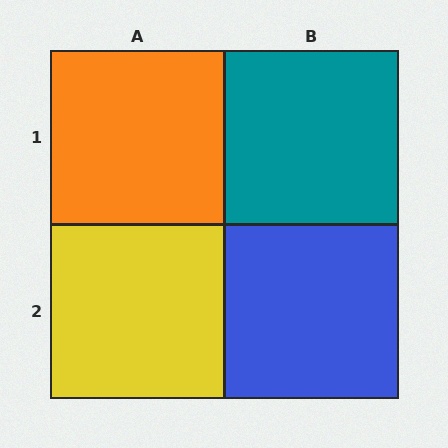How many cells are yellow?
1 cell is yellow.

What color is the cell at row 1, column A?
Orange.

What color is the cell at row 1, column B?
Teal.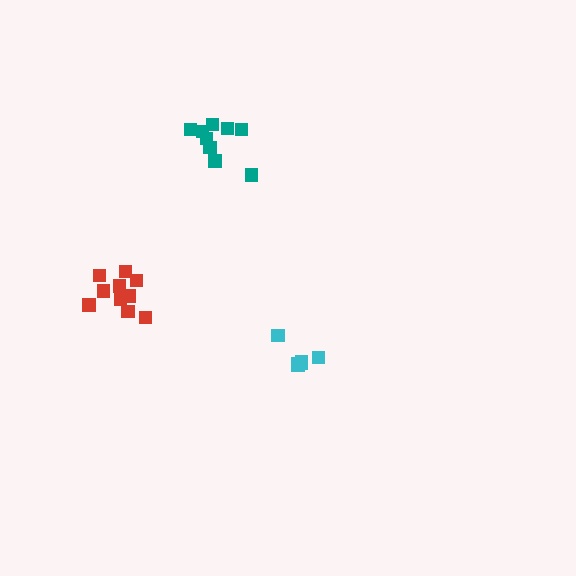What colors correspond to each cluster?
The clusters are colored: cyan, red, teal.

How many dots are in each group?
Group 1: 6 dots, Group 2: 11 dots, Group 3: 9 dots (26 total).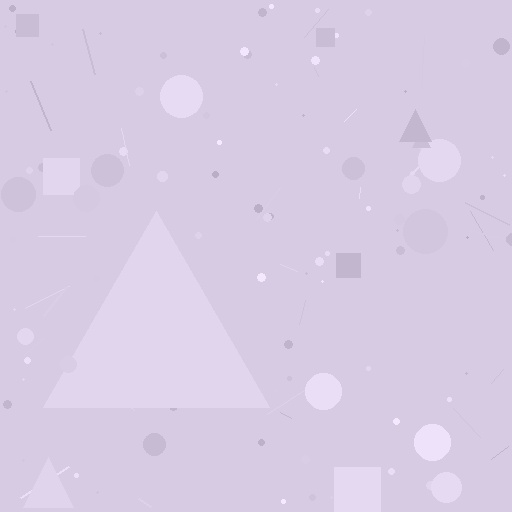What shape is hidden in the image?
A triangle is hidden in the image.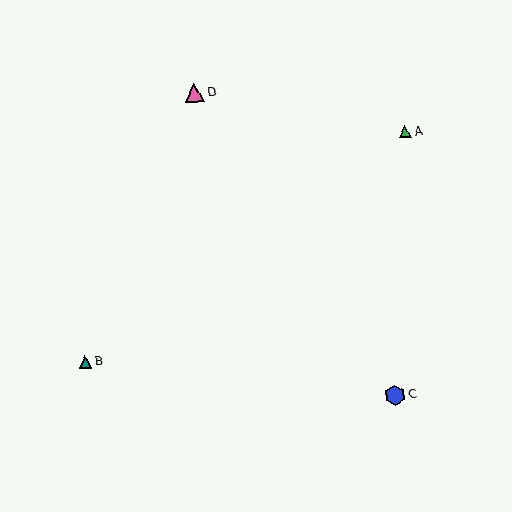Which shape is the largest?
The blue hexagon (labeled C) is the largest.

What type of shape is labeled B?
Shape B is a teal triangle.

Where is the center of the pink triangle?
The center of the pink triangle is at (194, 93).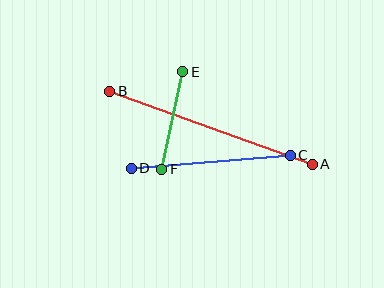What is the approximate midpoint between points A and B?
The midpoint is at approximately (211, 128) pixels.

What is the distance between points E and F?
The distance is approximately 100 pixels.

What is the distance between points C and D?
The distance is approximately 160 pixels.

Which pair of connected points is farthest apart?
Points A and B are farthest apart.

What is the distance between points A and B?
The distance is approximately 215 pixels.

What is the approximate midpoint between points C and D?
The midpoint is at approximately (211, 162) pixels.